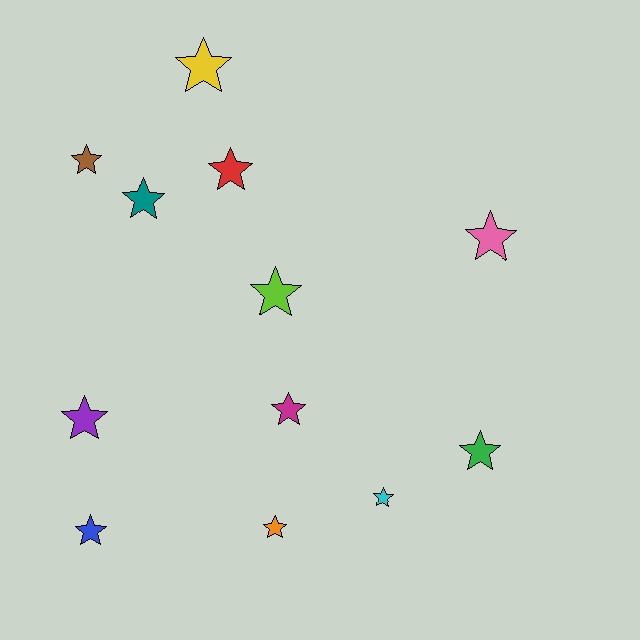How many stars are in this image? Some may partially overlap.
There are 12 stars.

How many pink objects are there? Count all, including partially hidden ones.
There is 1 pink object.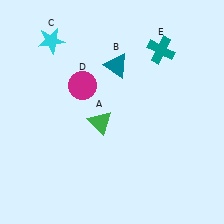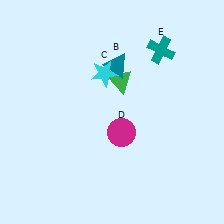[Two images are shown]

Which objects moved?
The objects that moved are: the green triangle (A), the cyan star (C), the magenta circle (D).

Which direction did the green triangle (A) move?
The green triangle (A) moved up.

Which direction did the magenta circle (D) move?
The magenta circle (D) moved down.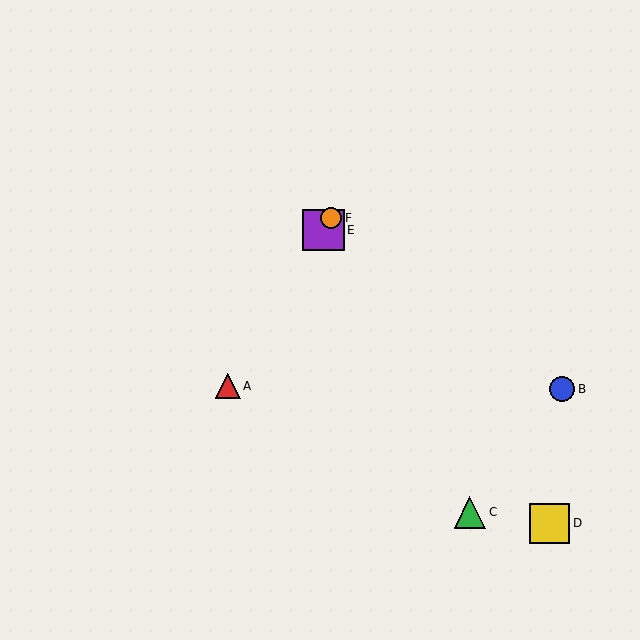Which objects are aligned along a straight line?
Objects A, E, F are aligned along a straight line.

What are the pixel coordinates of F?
Object F is at (331, 218).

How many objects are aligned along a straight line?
3 objects (A, E, F) are aligned along a straight line.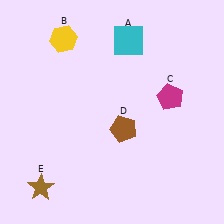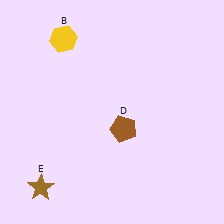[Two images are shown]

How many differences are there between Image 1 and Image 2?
There are 2 differences between the two images.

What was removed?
The cyan square (A), the magenta pentagon (C) were removed in Image 2.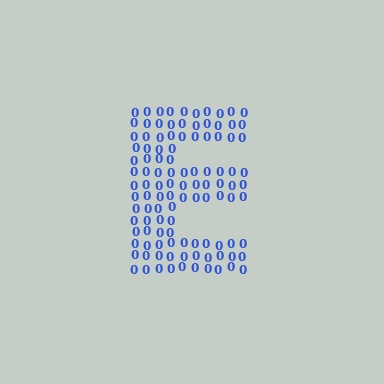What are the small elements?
The small elements are digit 0's.